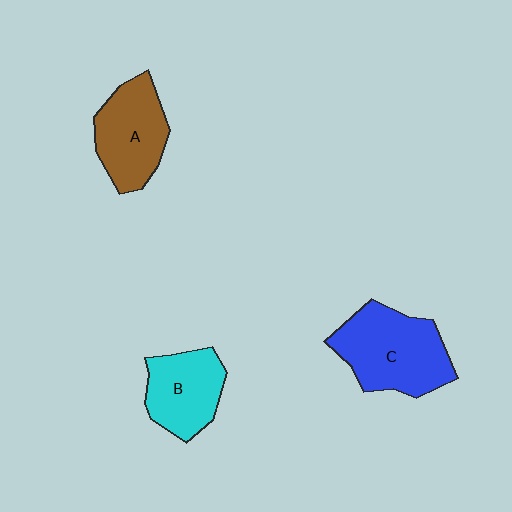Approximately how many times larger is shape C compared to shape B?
Approximately 1.4 times.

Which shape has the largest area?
Shape C (blue).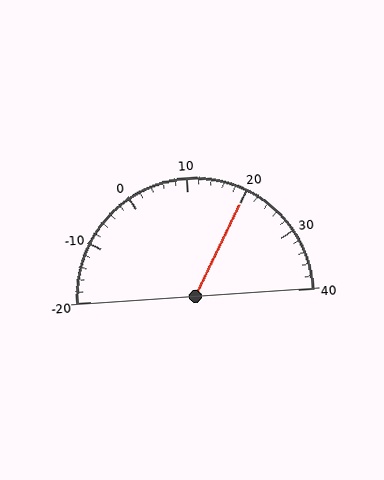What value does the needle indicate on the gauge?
The needle indicates approximately 20.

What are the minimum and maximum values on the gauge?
The gauge ranges from -20 to 40.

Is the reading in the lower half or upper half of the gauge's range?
The reading is in the upper half of the range (-20 to 40).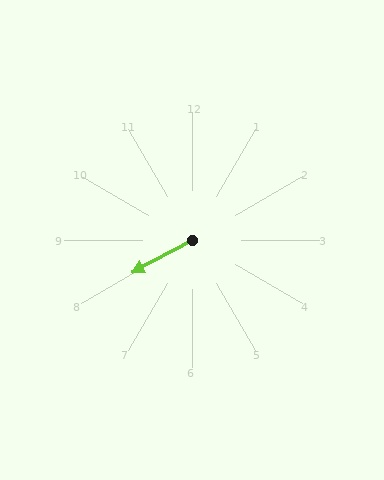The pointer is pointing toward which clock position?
Roughly 8 o'clock.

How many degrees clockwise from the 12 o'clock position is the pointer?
Approximately 242 degrees.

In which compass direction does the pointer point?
Southwest.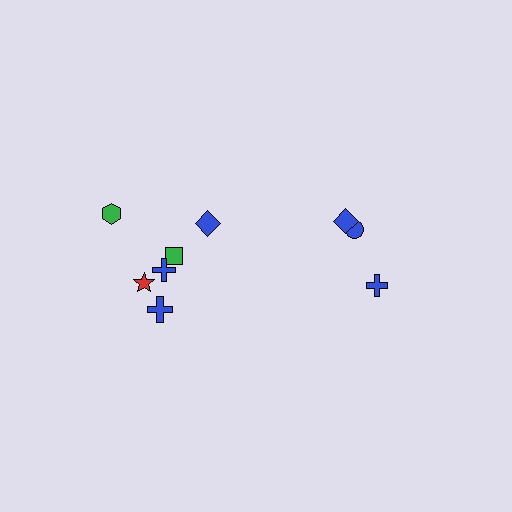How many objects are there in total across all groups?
There are 9 objects.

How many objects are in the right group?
There are 3 objects.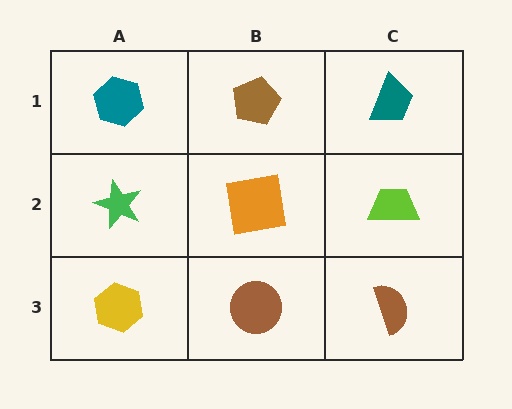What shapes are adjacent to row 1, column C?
A lime trapezoid (row 2, column C), a brown pentagon (row 1, column B).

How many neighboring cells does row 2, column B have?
4.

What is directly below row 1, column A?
A green star.